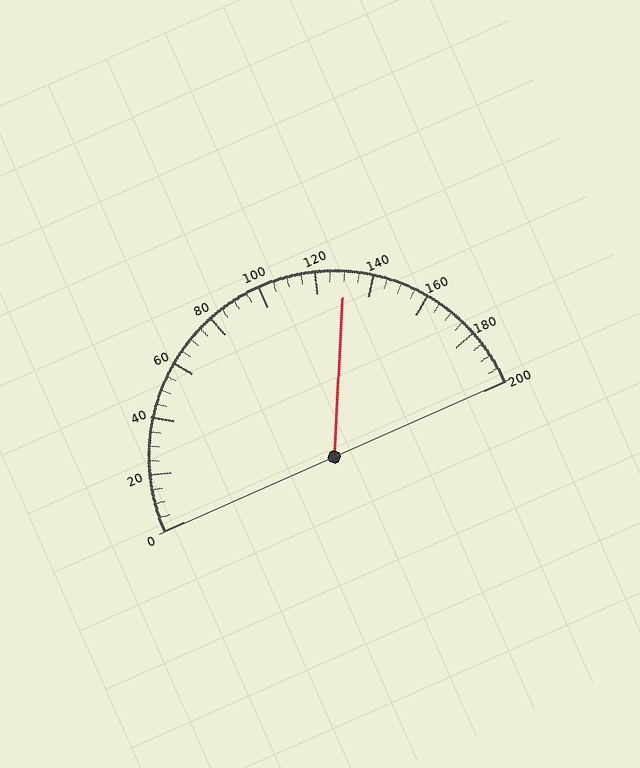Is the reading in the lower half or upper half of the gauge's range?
The reading is in the upper half of the range (0 to 200).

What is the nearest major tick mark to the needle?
The nearest major tick mark is 120.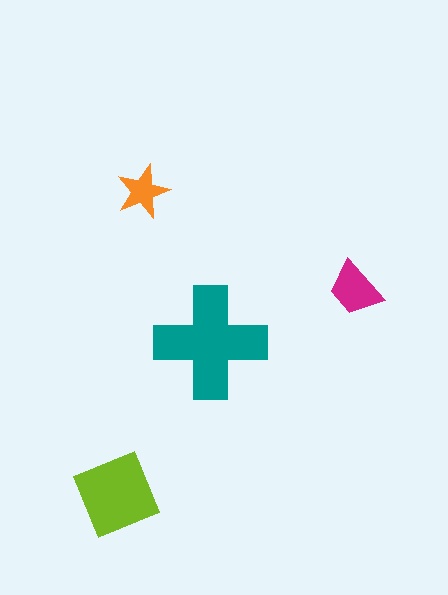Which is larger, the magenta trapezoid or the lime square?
The lime square.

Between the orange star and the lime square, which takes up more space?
The lime square.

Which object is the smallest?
The orange star.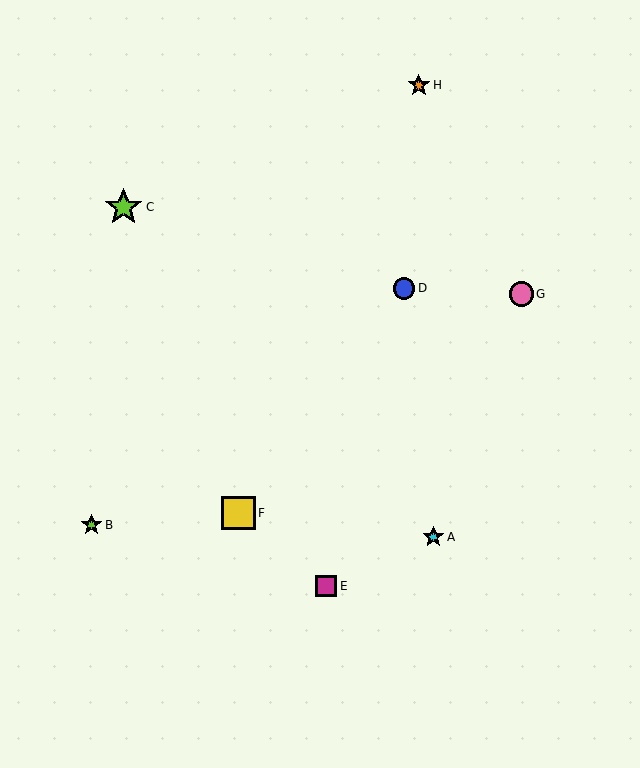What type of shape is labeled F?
Shape F is a yellow square.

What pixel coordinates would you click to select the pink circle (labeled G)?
Click at (521, 294) to select the pink circle G.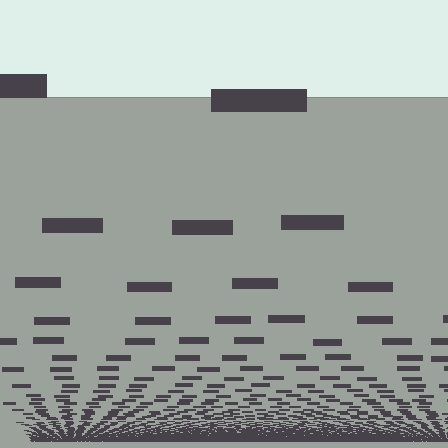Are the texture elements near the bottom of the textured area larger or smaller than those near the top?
Smaller. The gradient is inverted — elements near the bottom are smaller and denser.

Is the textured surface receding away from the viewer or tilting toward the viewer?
The surface appears to tilt toward the viewer. Texture elements get larger and sparser toward the top.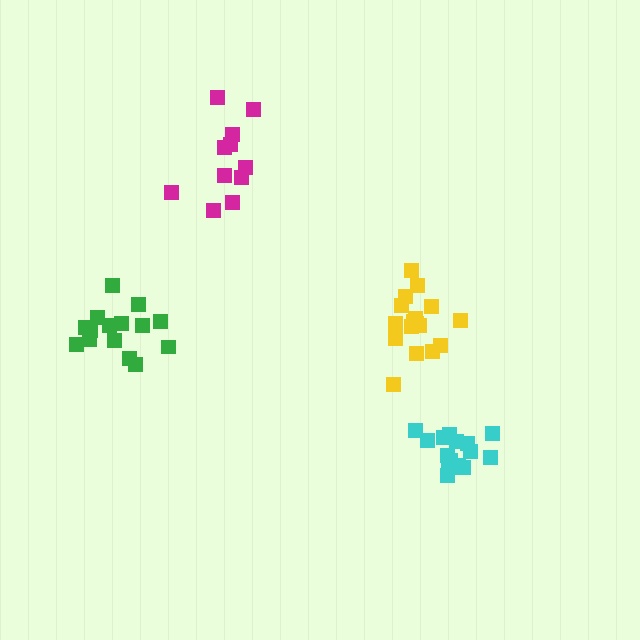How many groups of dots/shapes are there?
There are 4 groups.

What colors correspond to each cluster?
The clusters are colored: green, yellow, magenta, cyan.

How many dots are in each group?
Group 1: 15 dots, Group 2: 17 dots, Group 3: 11 dots, Group 4: 15 dots (58 total).